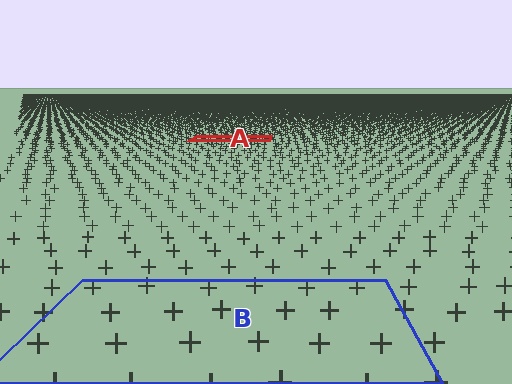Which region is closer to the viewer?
Region B is closer. The texture elements there are larger and more spread out.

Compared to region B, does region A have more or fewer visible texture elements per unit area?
Region A has more texture elements per unit area — they are packed more densely because it is farther away.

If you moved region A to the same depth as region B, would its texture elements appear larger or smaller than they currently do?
They would appear larger. At a closer depth, the same texture elements are projected at a bigger on-screen size.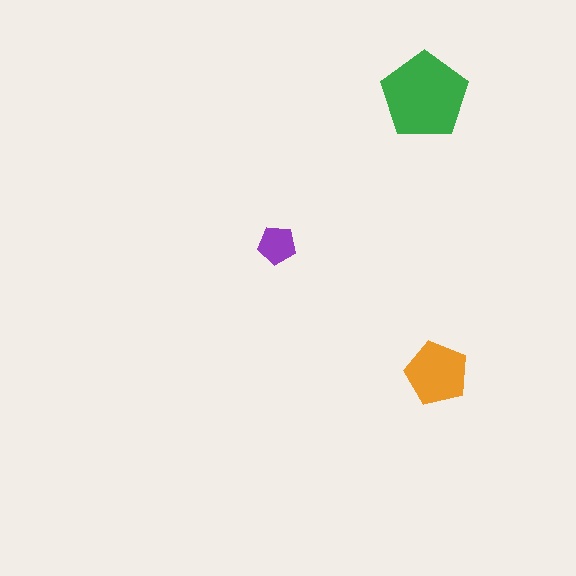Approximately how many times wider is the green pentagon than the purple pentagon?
About 2.5 times wider.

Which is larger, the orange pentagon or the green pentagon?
The green one.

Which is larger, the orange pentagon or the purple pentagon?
The orange one.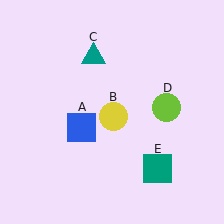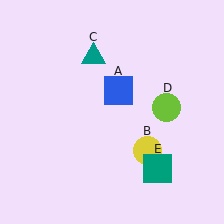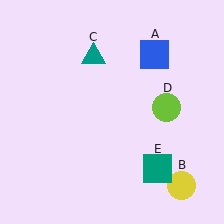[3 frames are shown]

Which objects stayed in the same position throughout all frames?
Teal triangle (object C) and lime circle (object D) and teal square (object E) remained stationary.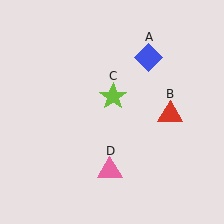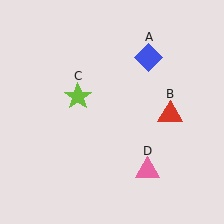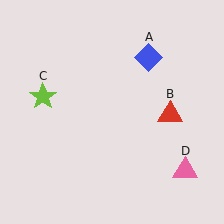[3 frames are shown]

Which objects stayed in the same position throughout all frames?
Blue diamond (object A) and red triangle (object B) remained stationary.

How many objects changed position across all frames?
2 objects changed position: lime star (object C), pink triangle (object D).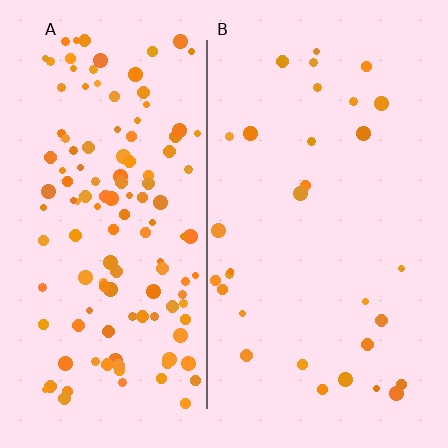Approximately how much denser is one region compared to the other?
Approximately 4.2× — region A over region B.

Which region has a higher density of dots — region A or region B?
A (the left).